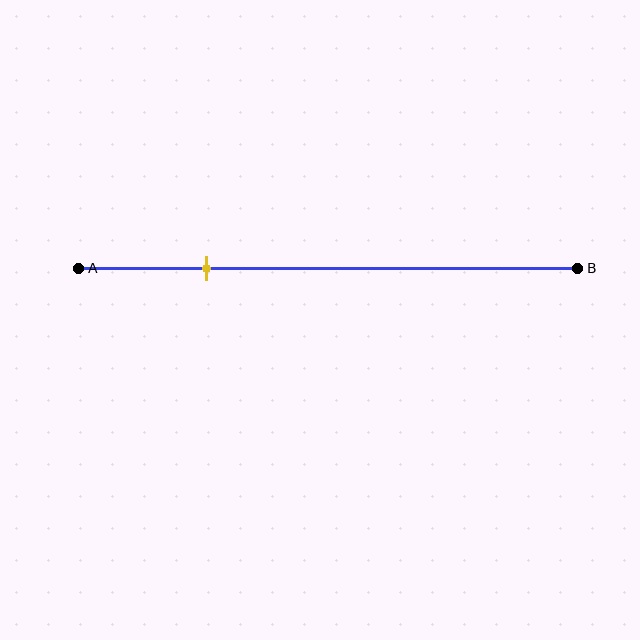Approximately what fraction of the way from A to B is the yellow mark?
The yellow mark is approximately 25% of the way from A to B.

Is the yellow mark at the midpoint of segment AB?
No, the mark is at about 25% from A, not at the 50% midpoint.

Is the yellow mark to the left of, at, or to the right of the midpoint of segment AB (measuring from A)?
The yellow mark is to the left of the midpoint of segment AB.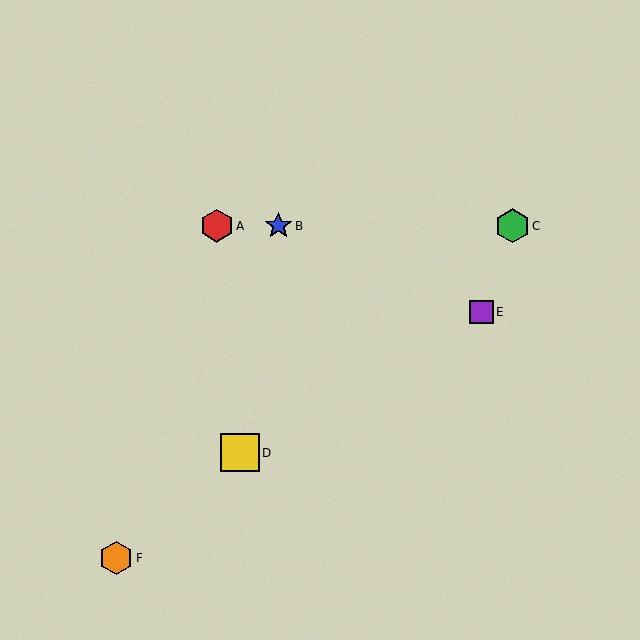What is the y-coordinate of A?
Object A is at y≈226.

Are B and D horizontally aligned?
No, B is at y≈226 and D is at y≈453.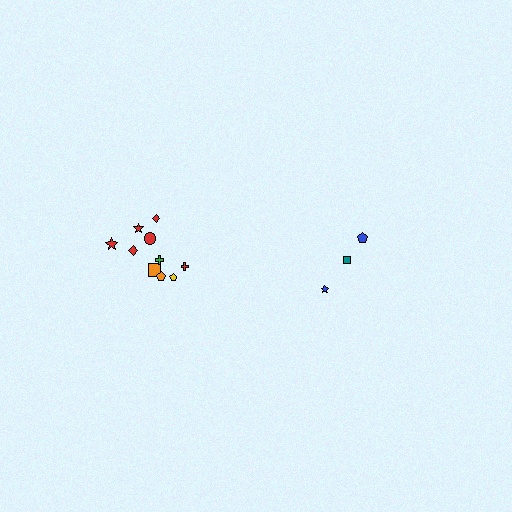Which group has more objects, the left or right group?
The left group.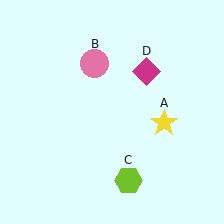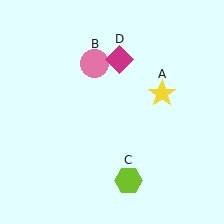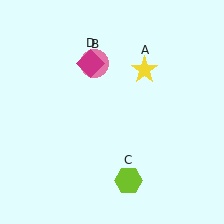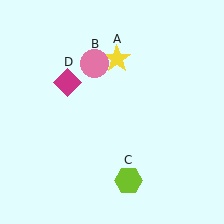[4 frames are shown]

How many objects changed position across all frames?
2 objects changed position: yellow star (object A), magenta diamond (object D).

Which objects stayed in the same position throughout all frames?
Pink circle (object B) and lime hexagon (object C) remained stationary.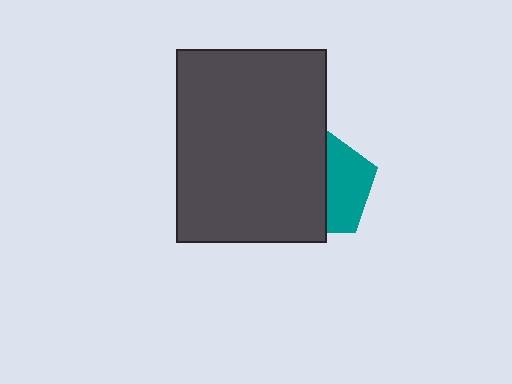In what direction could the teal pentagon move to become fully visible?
The teal pentagon could move right. That would shift it out from behind the dark gray rectangle entirely.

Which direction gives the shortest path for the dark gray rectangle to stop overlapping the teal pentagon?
Moving left gives the shortest separation.